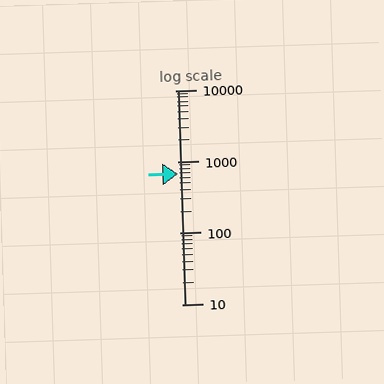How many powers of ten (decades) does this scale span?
The scale spans 3 decades, from 10 to 10000.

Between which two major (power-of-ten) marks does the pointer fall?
The pointer is between 100 and 1000.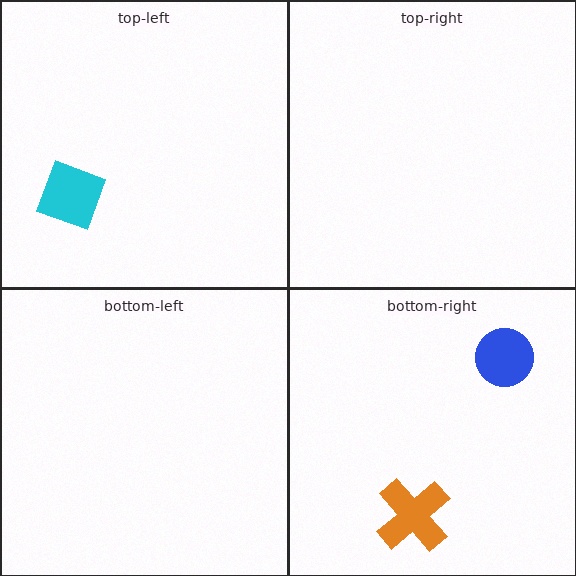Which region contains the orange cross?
The bottom-right region.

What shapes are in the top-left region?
The cyan diamond.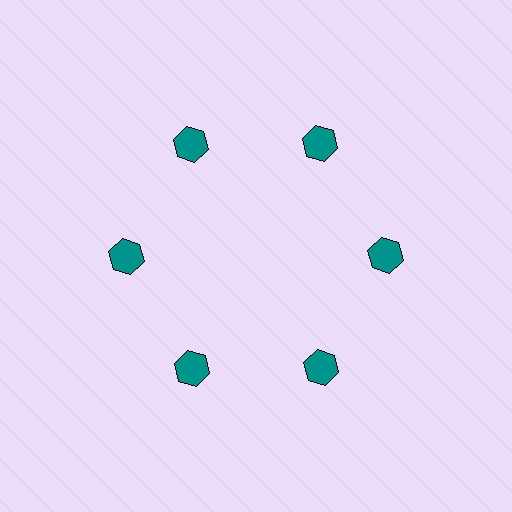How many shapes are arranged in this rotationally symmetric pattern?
There are 6 shapes, arranged in 6 groups of 1.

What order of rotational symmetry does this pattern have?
This pattern has 6-fold rotational symmetry.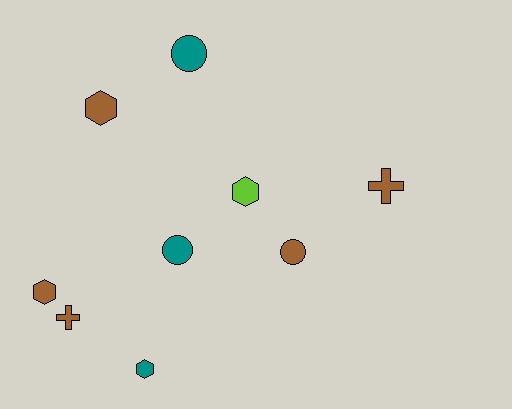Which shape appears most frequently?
Hexagon, with 4 objects.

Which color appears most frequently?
Brown, with 5 objects.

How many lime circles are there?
There are no lime circles.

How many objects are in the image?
There are 9 objects.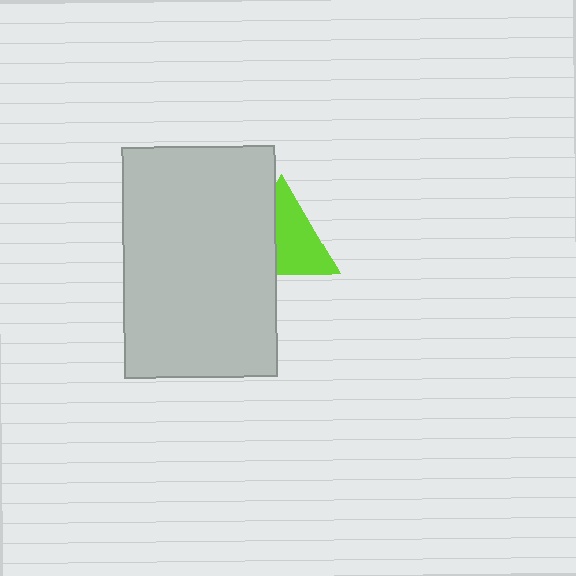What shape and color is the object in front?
The object in front is a light gray rectangle.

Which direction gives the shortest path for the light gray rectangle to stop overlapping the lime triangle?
Moving left gives the shortest separation.